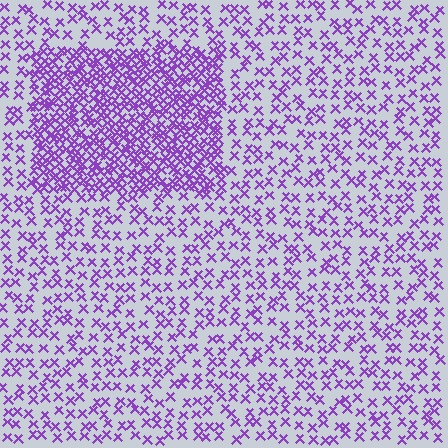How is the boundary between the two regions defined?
The boundary is defined by a change in element density (approximately 2.5x ratio). All elements are the same color, size, and shape.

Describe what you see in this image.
The image contains small purple elements arranged at two different densities. A rectangle-shaped region is visible where the elements are more densely packed than the surrounding area.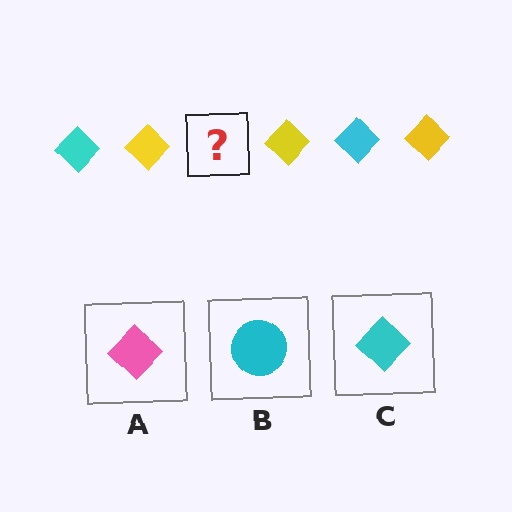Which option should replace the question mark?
Option C.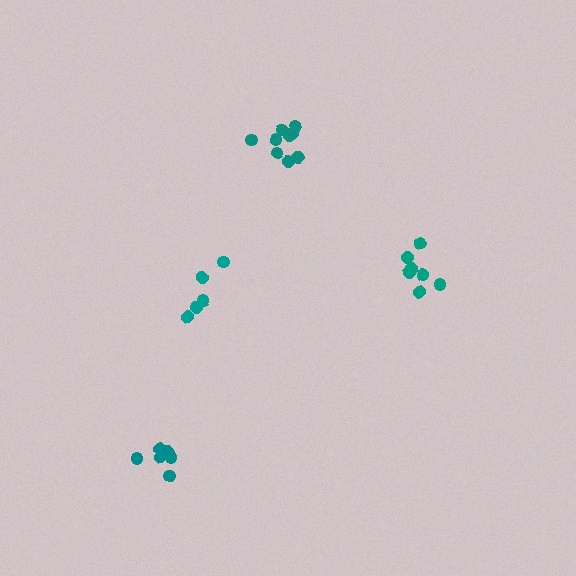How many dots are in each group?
Group 1: 5 dots, Group 2: 7 dots, Group 3: 9 dots, Group 4: 6 dots (27 total).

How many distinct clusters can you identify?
There are 4 distinct clusters.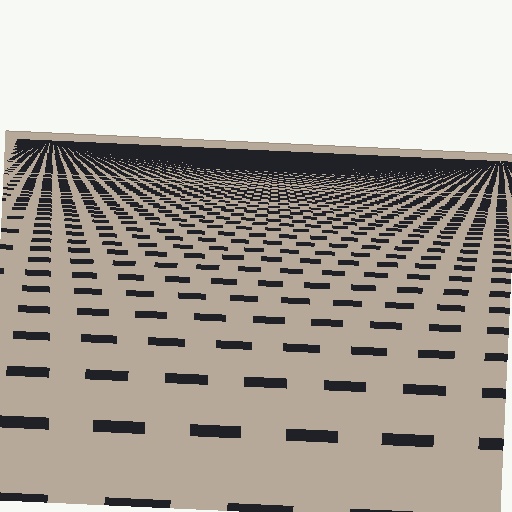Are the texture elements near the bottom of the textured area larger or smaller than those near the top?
Larger. Near the bottom, elements are closer to the viewer and appear at a bigger on-screen size.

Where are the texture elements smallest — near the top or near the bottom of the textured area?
Near the top.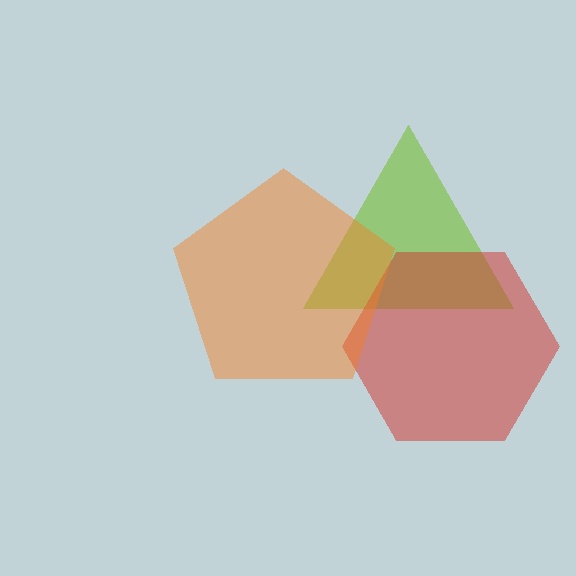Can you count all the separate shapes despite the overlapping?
Yes, there are 3 separate shapes.